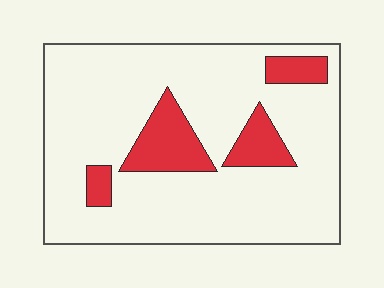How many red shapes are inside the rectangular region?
4.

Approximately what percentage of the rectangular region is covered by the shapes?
Approximately 15%.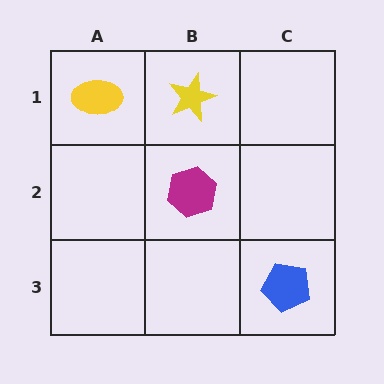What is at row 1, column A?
A yellow ellipse.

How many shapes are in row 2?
1 shape.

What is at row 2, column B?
A magenta hexagon.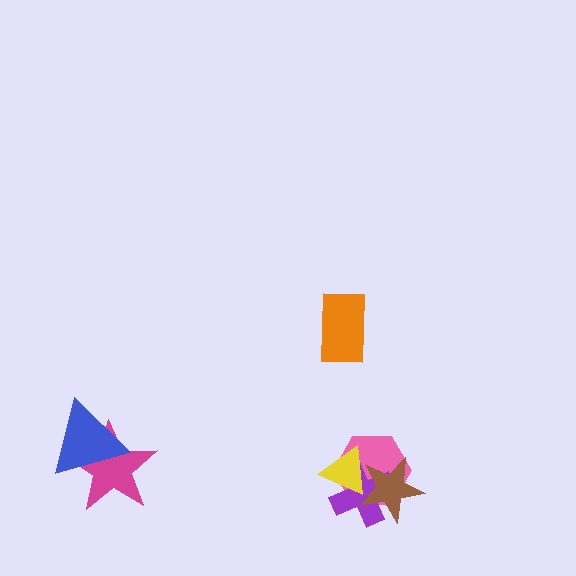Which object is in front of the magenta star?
The blue triangle is in front of the magenta star.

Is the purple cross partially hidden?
Yes, it is partially covered by another shape.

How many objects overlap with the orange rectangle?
0 objects overlap with the orange rectangle.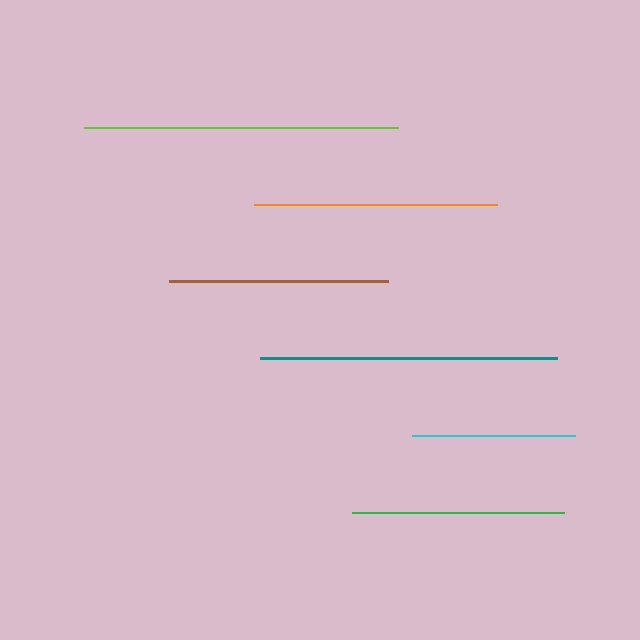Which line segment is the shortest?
The cyan line is the shortest at approximately 163 pixels.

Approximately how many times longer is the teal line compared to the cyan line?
The teal line is approximately 1.8 times the length of the cyan line.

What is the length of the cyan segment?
The cyan segment is approximately 163 pixels long.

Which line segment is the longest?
The lime line is the longest at approximately 314 pixels.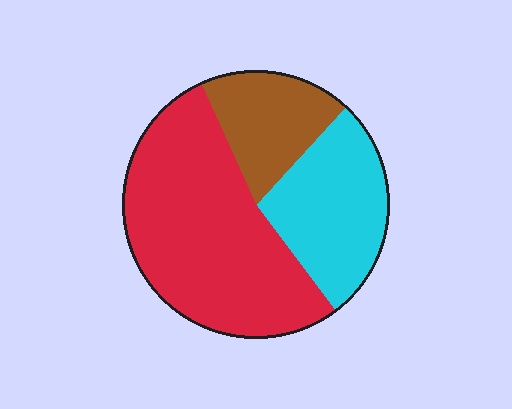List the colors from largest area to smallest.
From largest to smallest: red, cyan, brown.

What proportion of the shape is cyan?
Cyan covers 28% of the shape.